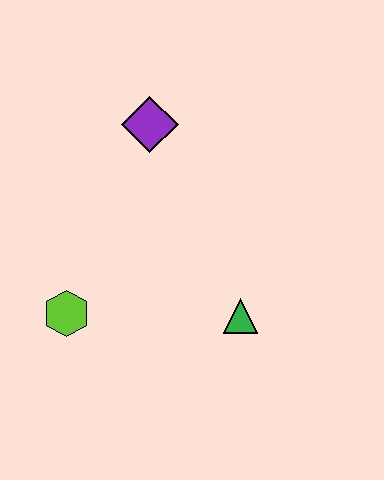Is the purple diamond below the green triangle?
No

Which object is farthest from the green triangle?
The purple diamond is farthest from the green triangle.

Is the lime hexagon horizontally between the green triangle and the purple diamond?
No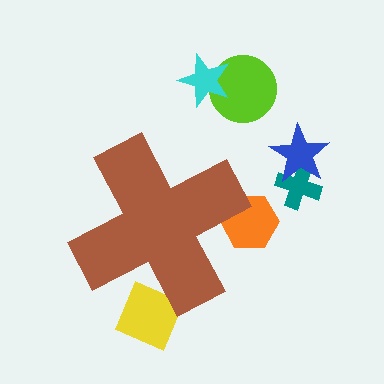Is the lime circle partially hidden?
No, the lime circle is fully visible.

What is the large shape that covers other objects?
A brown cross.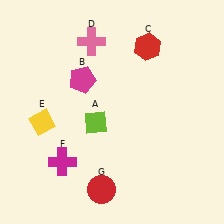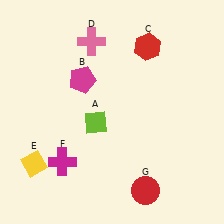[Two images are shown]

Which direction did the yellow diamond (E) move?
The yellow diamond (E) moved down.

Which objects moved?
The objects that moved are: the yellow diamond (E), the red circle (G).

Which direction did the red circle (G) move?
The red circle (G) moved right.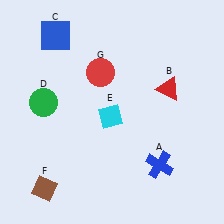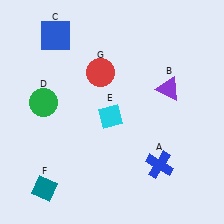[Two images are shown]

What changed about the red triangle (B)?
In Image 1, B is red. In Image 2, it changed to purple.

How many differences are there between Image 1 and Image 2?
There are 2 differences between the two images.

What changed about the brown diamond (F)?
In Image 1, F is brown. In Image 2, it changed to teal.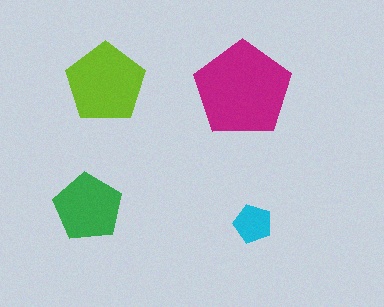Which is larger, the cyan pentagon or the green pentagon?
The green one.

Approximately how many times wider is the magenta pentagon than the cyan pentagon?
About 2.5 times wider.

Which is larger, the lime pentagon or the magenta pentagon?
The magenta one.